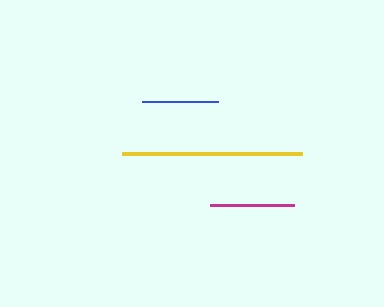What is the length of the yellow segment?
The yellow segment is approximately 180 pixels long.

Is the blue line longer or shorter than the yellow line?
The yellow line is longer than the blue line.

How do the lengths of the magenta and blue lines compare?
The magenta and blue lines are approximately the same length.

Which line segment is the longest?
The yellow line is the longest at approximately 180 pixels.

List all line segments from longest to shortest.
From longest to shortest: yellow, magenta, blue.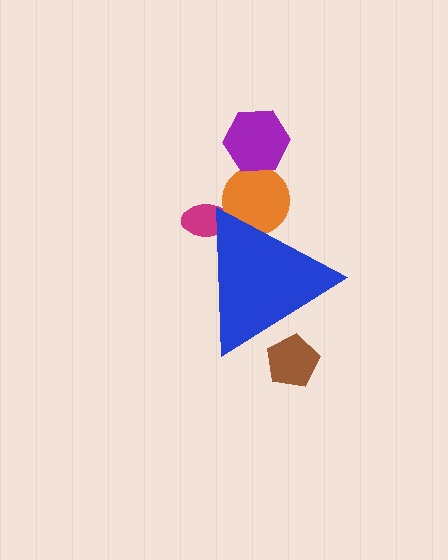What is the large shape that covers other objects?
A blue triangle.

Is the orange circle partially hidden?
Yes, the orange circle is partially hidden behind the blue triangle.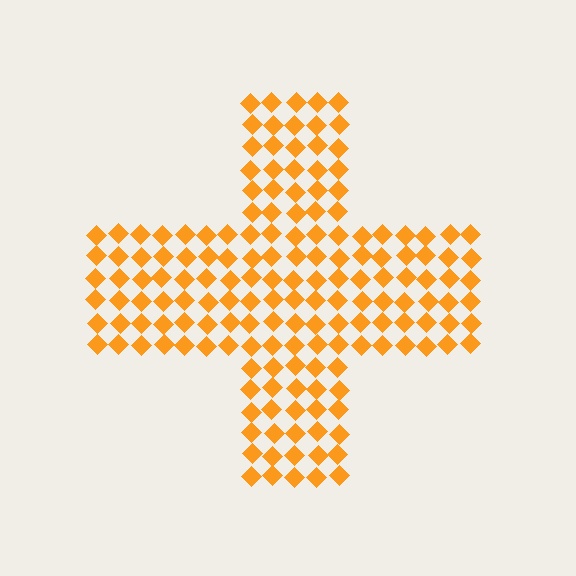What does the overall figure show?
The overall figure shows a cross.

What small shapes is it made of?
It is made of small diamonds.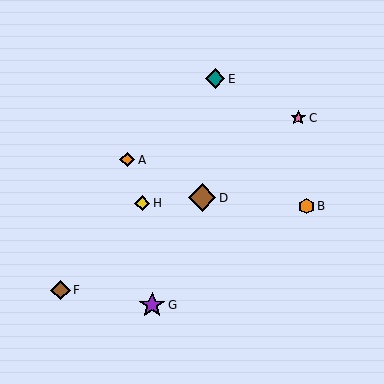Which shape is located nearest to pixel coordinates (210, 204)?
The brown diamond (labeled D) at (202, 198) is nearest to that location.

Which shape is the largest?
The brown diamond (labeled D) is the largest.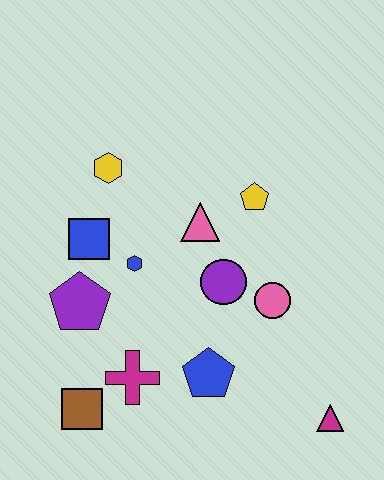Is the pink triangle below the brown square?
No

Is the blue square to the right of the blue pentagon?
No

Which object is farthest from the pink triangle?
The magenta triangle is farthest from the pink triangle.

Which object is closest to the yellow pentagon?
The pink triangle is closest to the yellow pentagon.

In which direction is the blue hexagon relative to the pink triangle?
The blue hexagon is to the left of the pink triangle.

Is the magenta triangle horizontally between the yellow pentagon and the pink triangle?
No